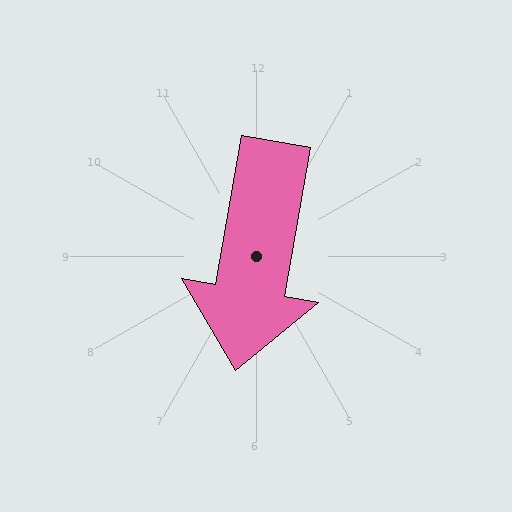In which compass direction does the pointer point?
South.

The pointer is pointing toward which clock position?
Roughly 6 o'clock.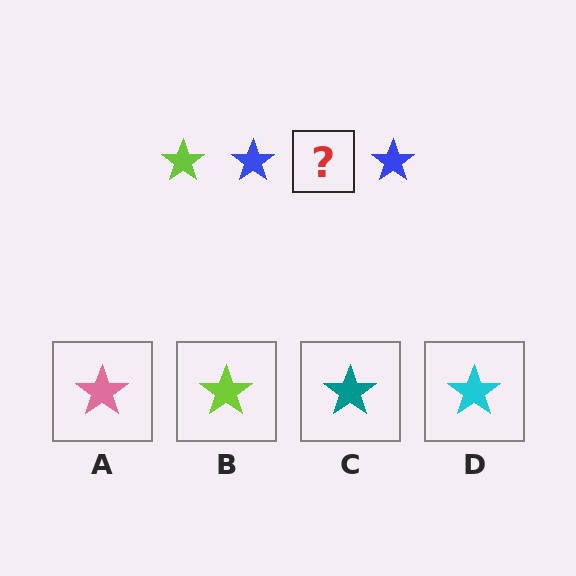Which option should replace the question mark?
Option B.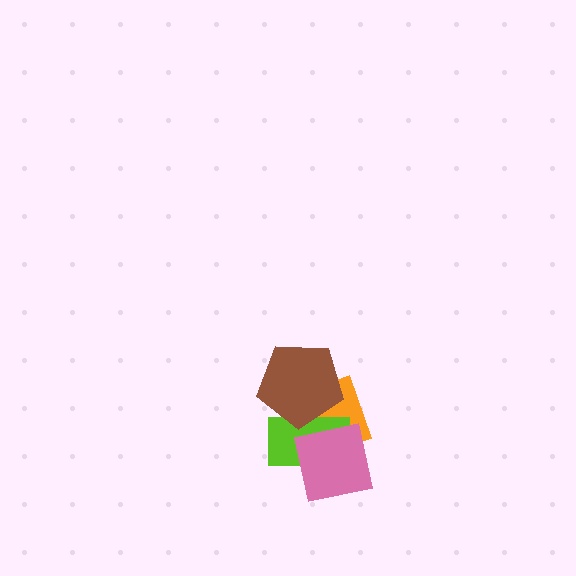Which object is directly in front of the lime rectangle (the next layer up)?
The brown pentagon is directly in front of the lime rectangle.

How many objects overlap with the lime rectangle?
3 objects overlap with the lime rectangle.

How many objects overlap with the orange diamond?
3 objects overlap with the orange diamond.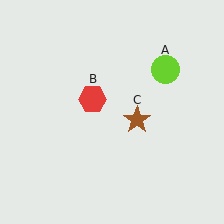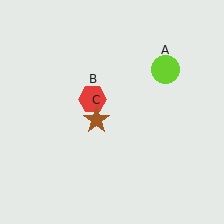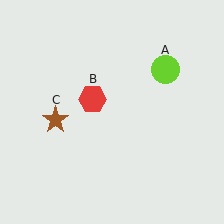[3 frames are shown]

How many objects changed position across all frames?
1 object changed position: brown star (object C).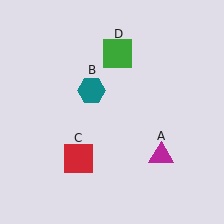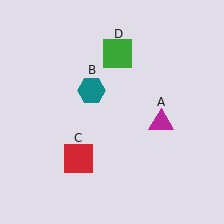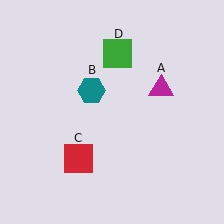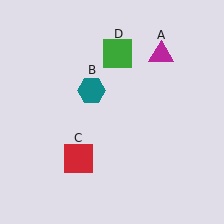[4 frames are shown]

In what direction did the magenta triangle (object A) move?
The magenta triangle (object A) moved up.